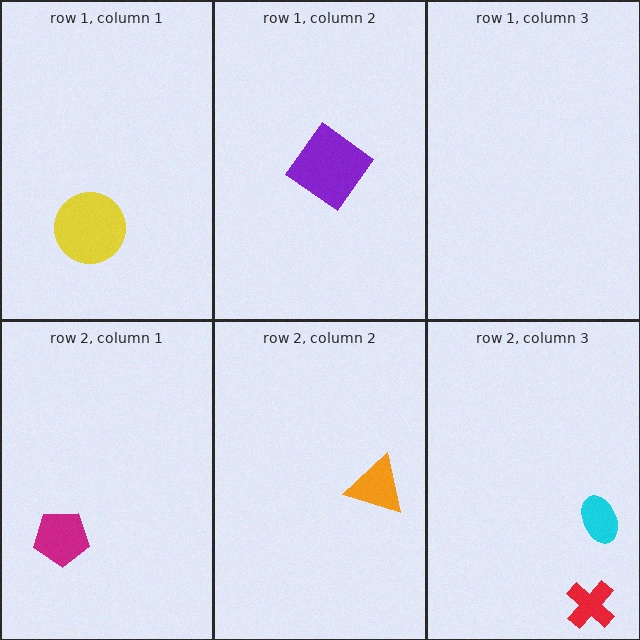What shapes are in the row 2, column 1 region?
The magenta pentagon.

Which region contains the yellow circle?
The row 1, column 1 region.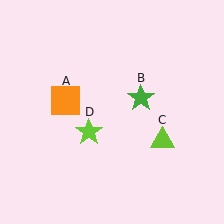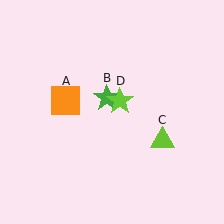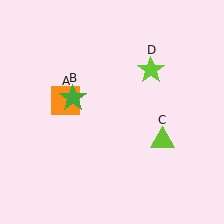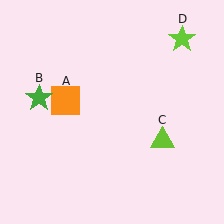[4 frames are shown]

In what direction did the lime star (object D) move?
The lime star (object D) moved up and to the right.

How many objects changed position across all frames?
2 objects changed position: green star (object B), lime star (object D).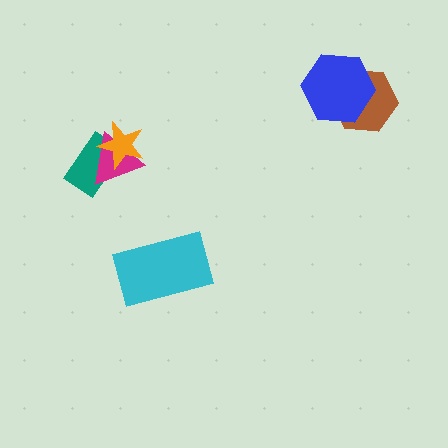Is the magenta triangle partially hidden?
Yes, it is partially covered by another shape.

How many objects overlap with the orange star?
2 objects overlap with the orange star.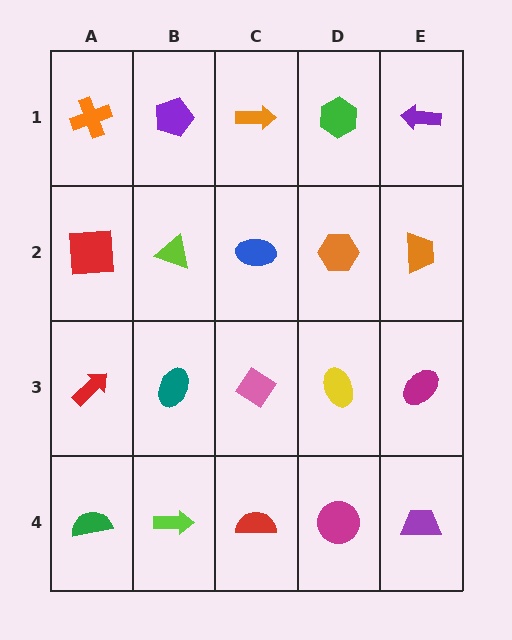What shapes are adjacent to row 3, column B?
A lime triangle (row 2, column B), a lime arrow (row 4, column B), a red arrow (row 3, column A), a pink diamond (row 3, column C).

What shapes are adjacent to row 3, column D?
An orange hexagon (row 2, column D), a magenta circle (row 4, column D), a pink diamond (row 3, column C), a magenta ellipse (row 3, column E).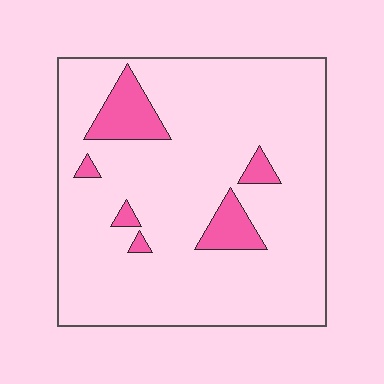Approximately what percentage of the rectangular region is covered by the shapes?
Approximately 10%.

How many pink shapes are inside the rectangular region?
6.